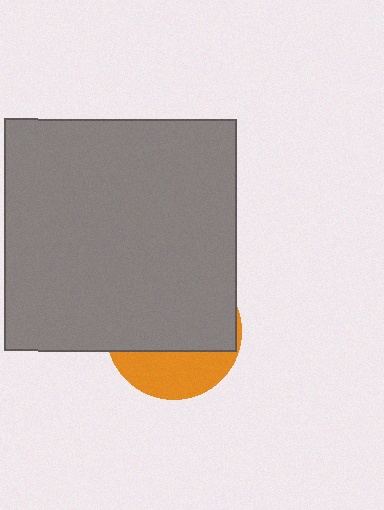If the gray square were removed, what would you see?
You would see the complete orange circle.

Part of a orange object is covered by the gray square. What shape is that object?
It is a circle.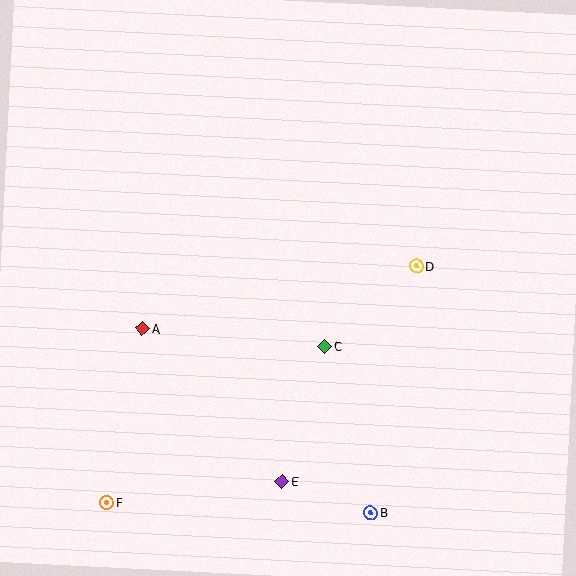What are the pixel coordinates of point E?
Point E is at (282, 481).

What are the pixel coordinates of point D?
Point D is at (416, 266).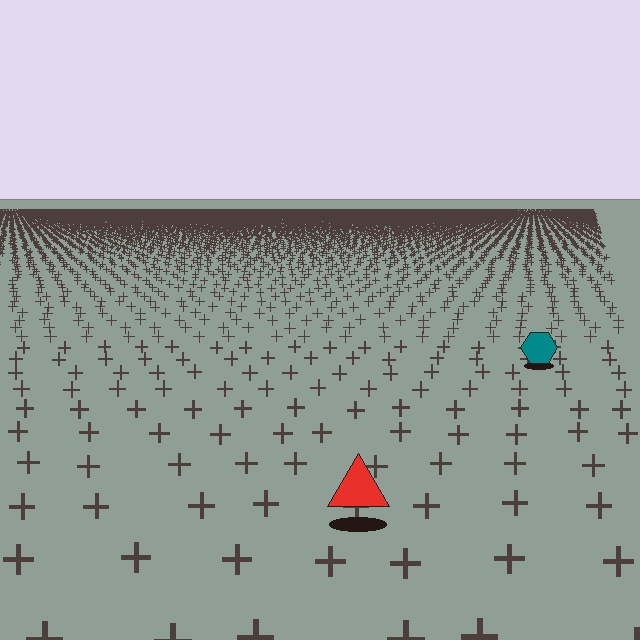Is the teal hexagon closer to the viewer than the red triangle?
No. The red triangle is closer — you can tell from the texture gradient: the ground texture is coarser near it.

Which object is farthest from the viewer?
The teal hexagon is farthest from the viewer. It appears smaller and the ground texture around it is denser.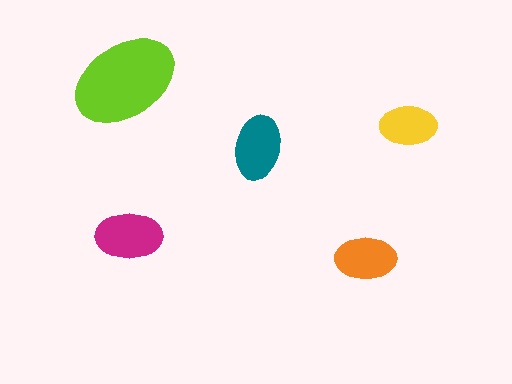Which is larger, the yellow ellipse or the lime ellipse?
The lime one.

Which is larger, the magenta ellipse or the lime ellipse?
The lime one.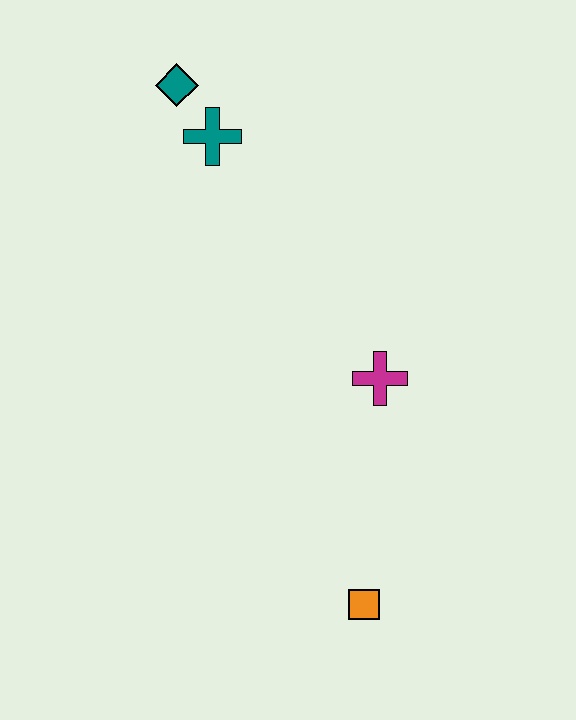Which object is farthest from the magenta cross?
The teal diamond is farthest from the magenta cross.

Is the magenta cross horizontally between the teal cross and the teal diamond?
No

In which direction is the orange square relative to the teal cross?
The orange square is below the teal cross.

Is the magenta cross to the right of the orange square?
Yes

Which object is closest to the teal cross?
The teal diamond is closest to the teal cross.